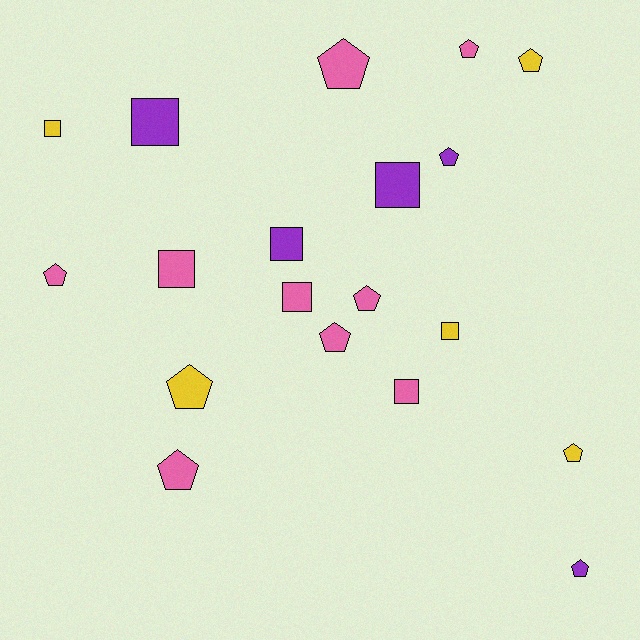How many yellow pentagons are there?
There are 3 yellow pentagons.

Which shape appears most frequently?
Pentagon, with 11 objects.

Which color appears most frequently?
Pink, with 9 objects.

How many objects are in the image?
There are 19 objects.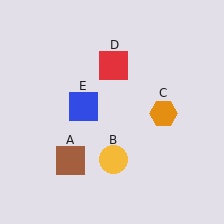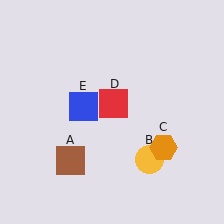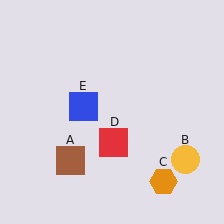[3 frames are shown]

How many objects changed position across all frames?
3 objects changed position: yellow circle (object B), orange hexagon (object C), red square (object D).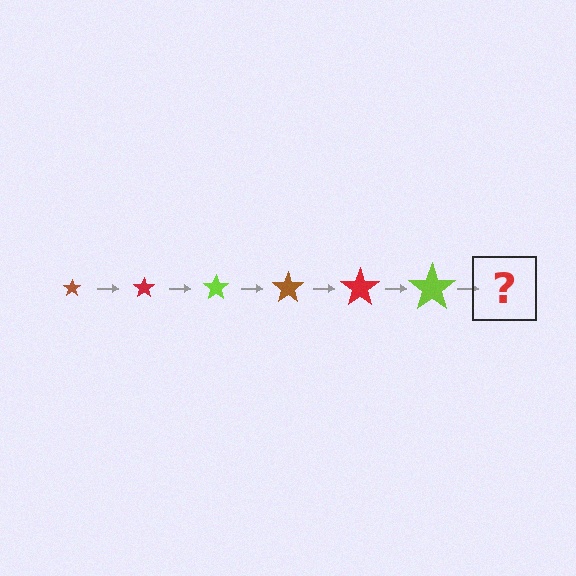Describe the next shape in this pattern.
It should be a brown star, larger than the previous one.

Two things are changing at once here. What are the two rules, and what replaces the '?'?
The two rules are that the star grows larger each step and the color cycles through brown, red, and lime. The '?' should be a brown star, larger than the previous one.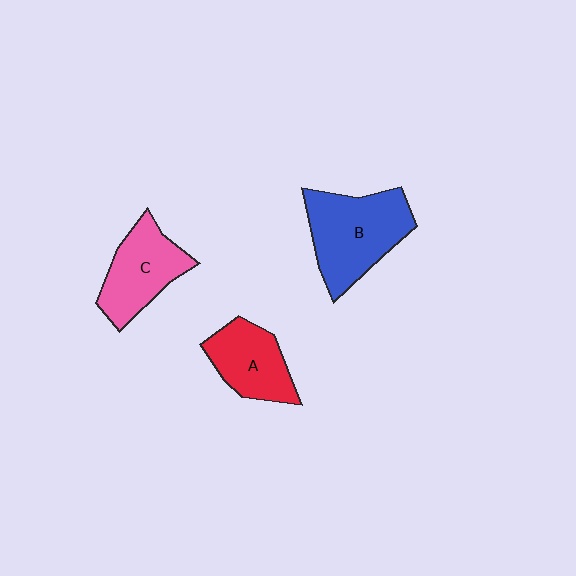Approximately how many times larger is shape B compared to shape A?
Approximately 1.5 times.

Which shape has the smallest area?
Shape A (red).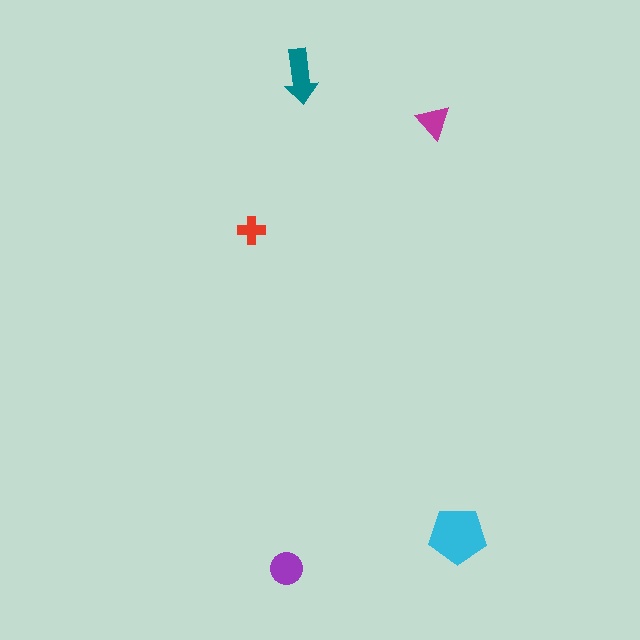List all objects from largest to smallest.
The cyan pentagon, the teal arrow, the purple circle, the magenta triangle, the red cross.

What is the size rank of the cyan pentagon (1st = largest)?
1st.